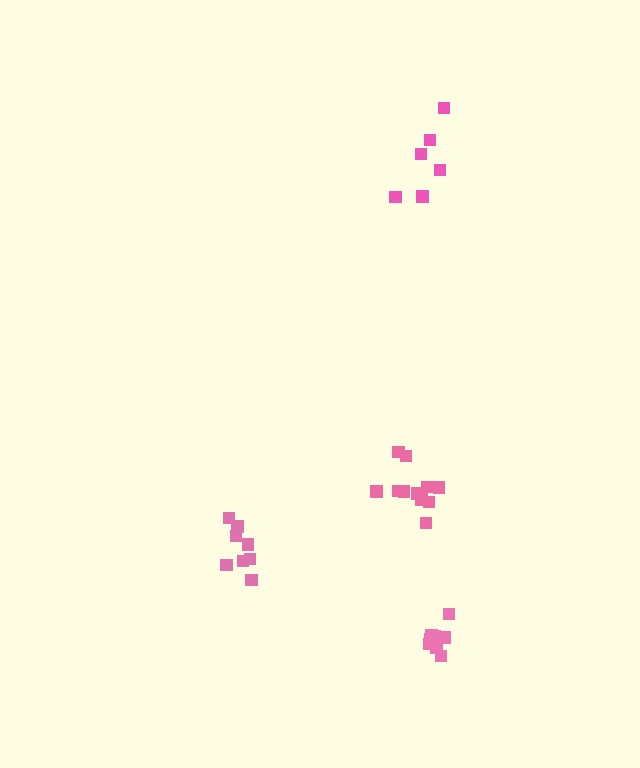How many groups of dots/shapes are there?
There are 4 groups.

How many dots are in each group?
Group 1: 8 dots, Group 2: 11 dots, Group 3: 6 dots, Group 4: 9 dots (34 total).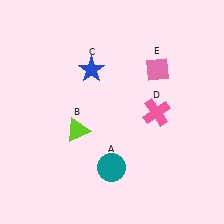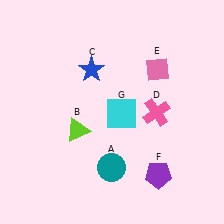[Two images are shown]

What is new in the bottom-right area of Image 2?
A purple pentagon (F) was added in the bottom-right area of Image 2.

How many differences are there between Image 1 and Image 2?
There are 2 differences between the two images.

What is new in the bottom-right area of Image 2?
A cyan square (G) was added in the bottom-right area of Image 2.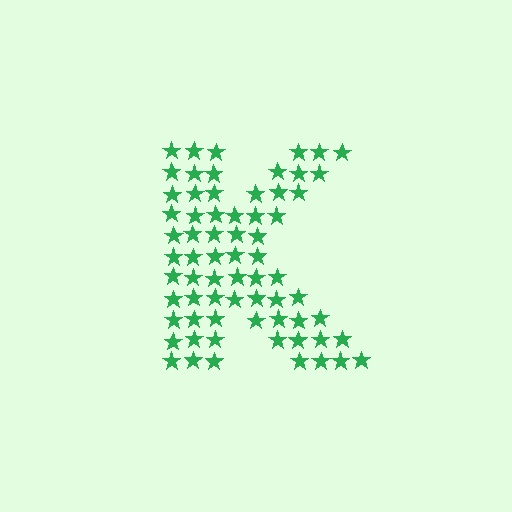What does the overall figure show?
The overall figure shows the letter K.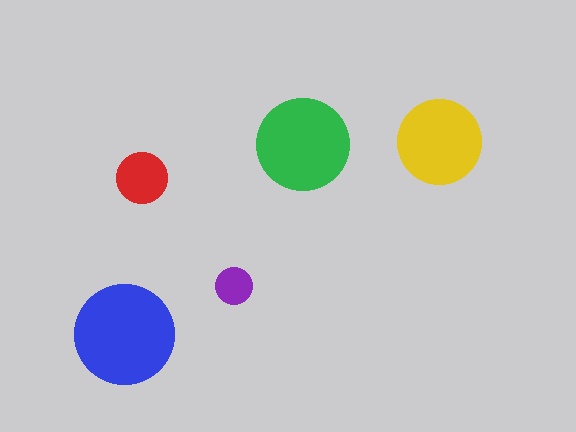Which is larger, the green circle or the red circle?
The green one.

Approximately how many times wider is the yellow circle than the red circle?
About 1.5 times wider.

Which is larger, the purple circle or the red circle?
The red one.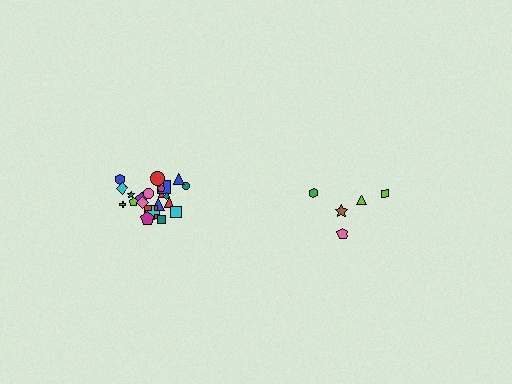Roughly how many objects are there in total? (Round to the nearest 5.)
Roughly 30 objects in total.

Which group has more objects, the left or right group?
The left group.